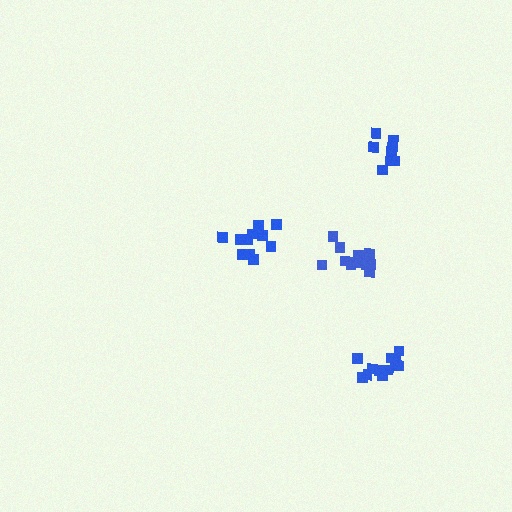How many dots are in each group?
Group 1: 13 dots, Group 2: 11 dots, Group 3: 9 dots, Group 4: 13 dots (46 total).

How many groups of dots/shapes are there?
There are 4 groups.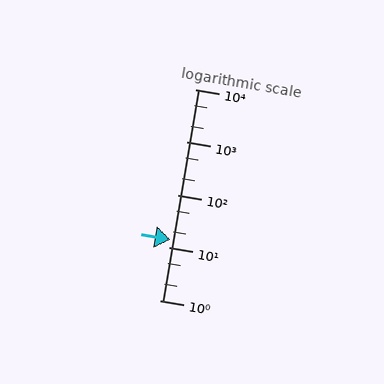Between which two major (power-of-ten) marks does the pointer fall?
The pointer is between 10 and 100.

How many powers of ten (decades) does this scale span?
The scale spans 4 decades, from 1 to 10000.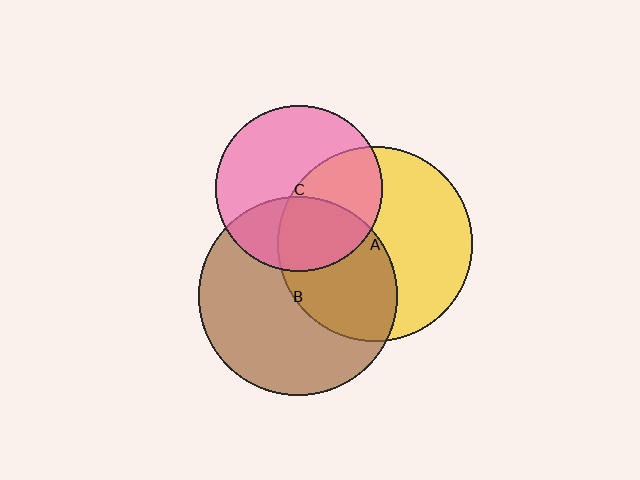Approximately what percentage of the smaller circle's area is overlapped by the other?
Approximately 45%.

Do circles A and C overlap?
Yes.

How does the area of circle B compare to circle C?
Approximately 1.4 times.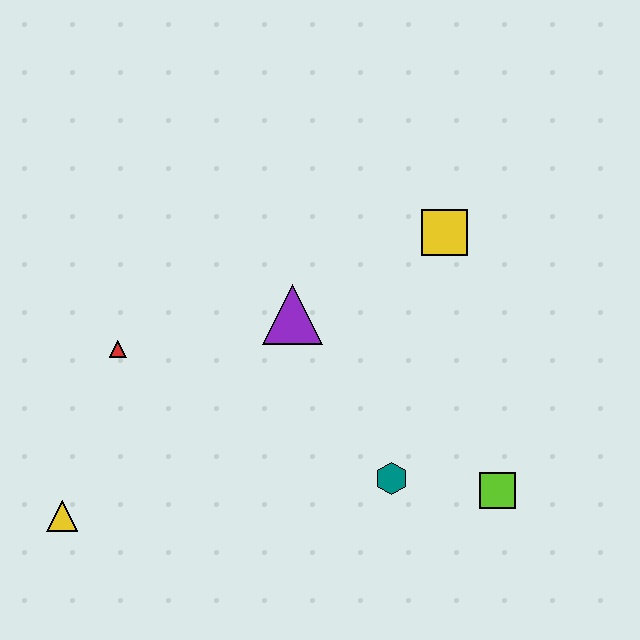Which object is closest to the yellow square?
The purple triangle is closest to the yellow square.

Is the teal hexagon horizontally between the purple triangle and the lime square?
Yes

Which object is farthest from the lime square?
The yellow triangle is farthest from the lime square.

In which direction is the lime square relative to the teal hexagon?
The lime square is to the right of the teal hexagon.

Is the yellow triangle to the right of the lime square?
No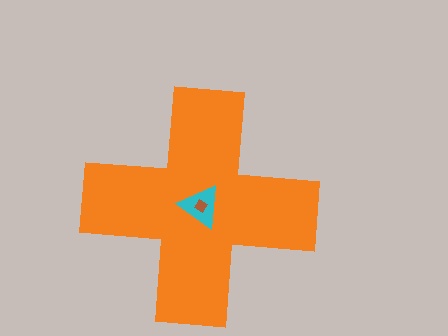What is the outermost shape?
The orange cross.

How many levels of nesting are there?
3.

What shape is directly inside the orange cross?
The cyan triangle.